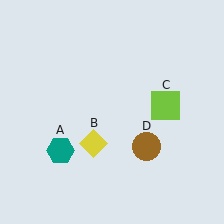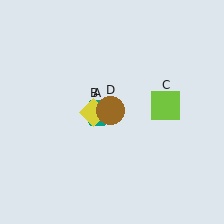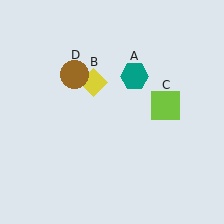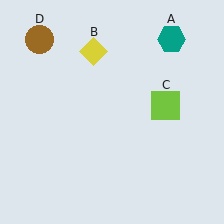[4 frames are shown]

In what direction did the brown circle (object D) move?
The brown circle (object D) moved up and to the left.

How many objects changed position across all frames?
3 objects changed position: teal hexagon (object A), yellow diamond (object B), brown circle (object D).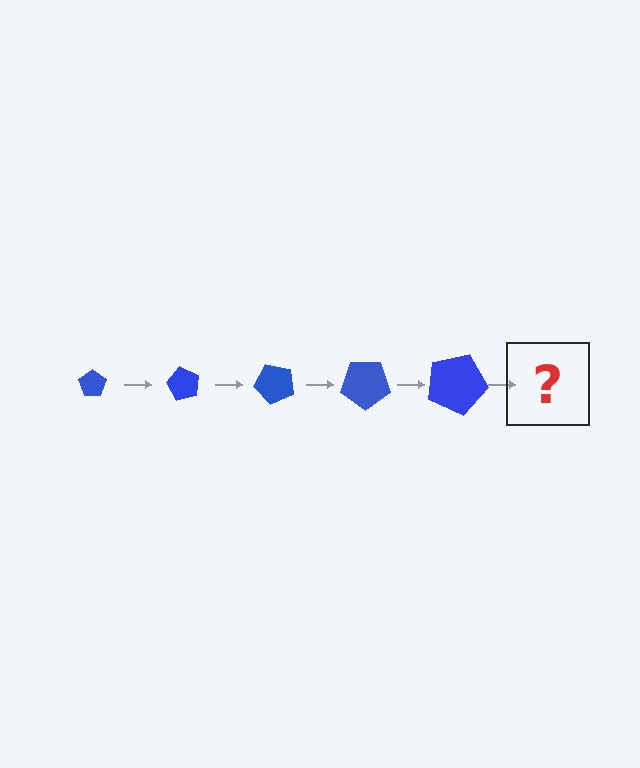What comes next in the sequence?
The next element should be a pentagon, larger than the previous one and rotated 300 degrees from the start.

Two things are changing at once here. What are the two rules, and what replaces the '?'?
The two rules are that the pentagon grows larger each step and it rotates 60 degrees each step. The '?' should be a pentagon, larger than the previous one and rotated 300 degrees from the start.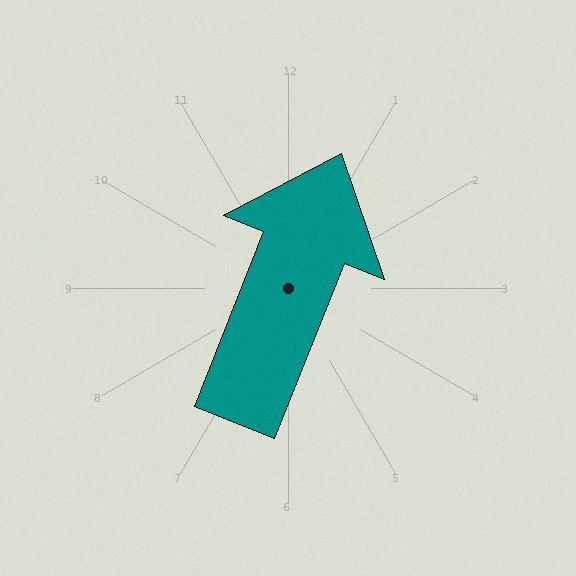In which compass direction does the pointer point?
North.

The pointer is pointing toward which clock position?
Roughly 1 o'clock.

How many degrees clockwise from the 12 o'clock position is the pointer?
Approximately 22 degrees.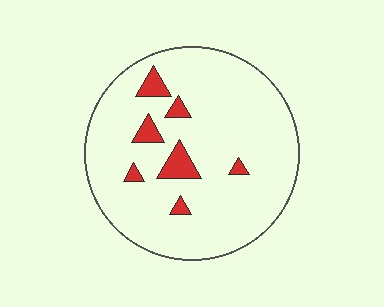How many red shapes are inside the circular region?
7.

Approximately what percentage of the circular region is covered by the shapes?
Approximately 10%.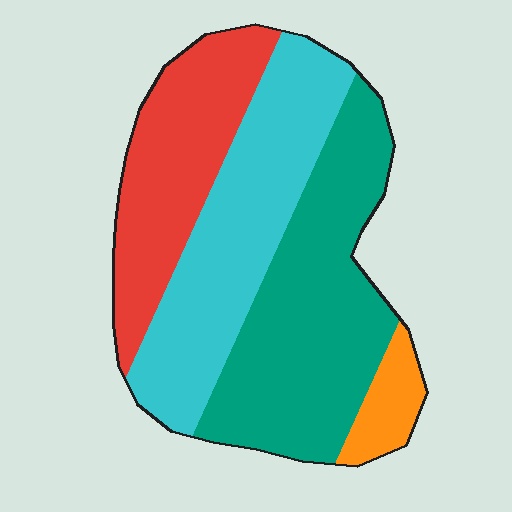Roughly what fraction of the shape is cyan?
Cyan takes up about one third (1/3) of the shape.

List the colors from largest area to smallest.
From largest to smallest: teal, cyan, red, orange.